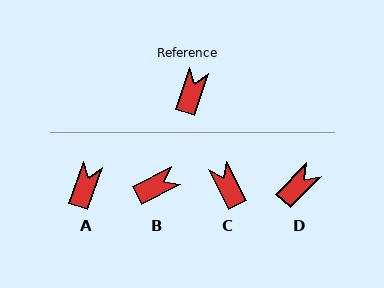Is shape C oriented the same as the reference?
No, it is off by about 45 degrees.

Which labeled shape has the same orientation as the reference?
A.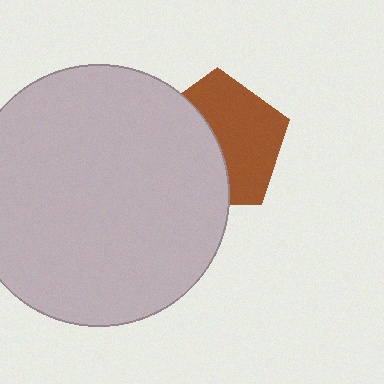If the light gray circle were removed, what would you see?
You would see the complete brown pentagon.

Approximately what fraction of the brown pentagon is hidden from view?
Roughly 46% of the brown pentagon is hidden behind the light gray circle.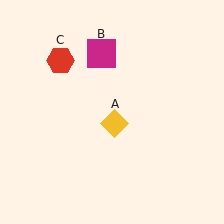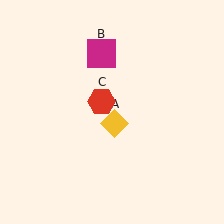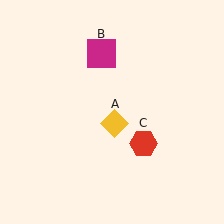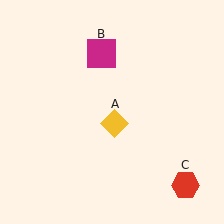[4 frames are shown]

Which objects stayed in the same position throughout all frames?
Yellow diamond (object A) and magenta square (object B) remained stationary.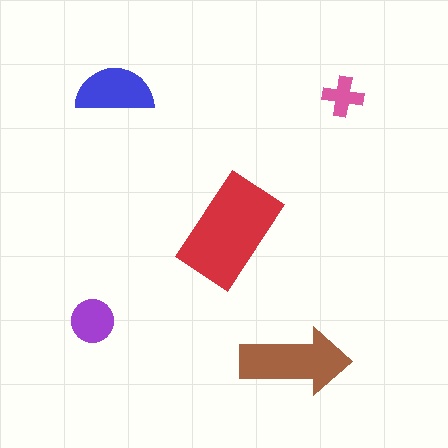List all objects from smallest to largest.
The pink cross, the purple circle, the blue semicircle, the brown arrow, the red rectangle.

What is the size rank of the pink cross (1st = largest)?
5th.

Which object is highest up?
The blue semicircle is topmost.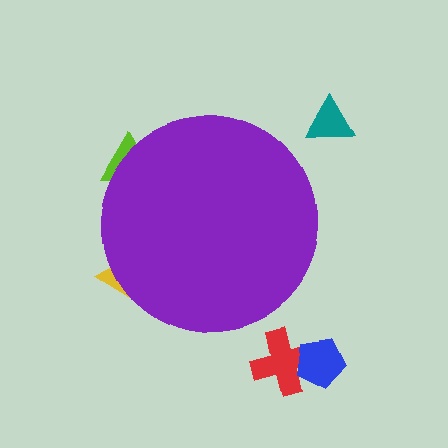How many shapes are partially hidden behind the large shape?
2 shapes are partially hidden.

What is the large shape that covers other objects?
A purple circle.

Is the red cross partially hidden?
No, the red cross is fully visible.